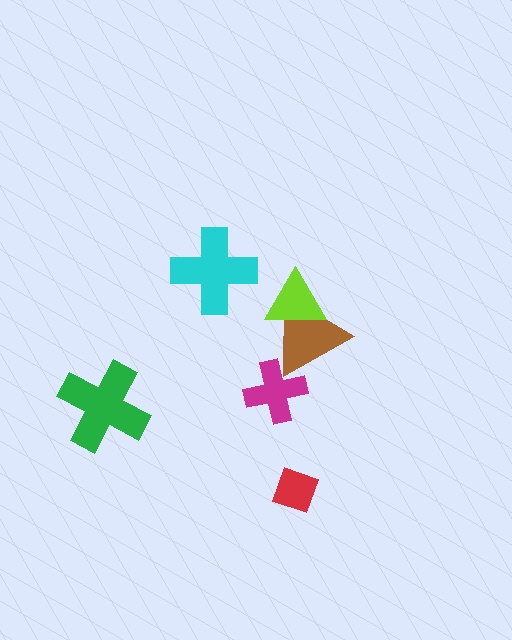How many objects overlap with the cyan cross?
0 objects overlap with the cyan cross.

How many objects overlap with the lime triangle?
1 object overlaps with the lime triangle.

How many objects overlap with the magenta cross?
1 object overlaps with the magenta cross.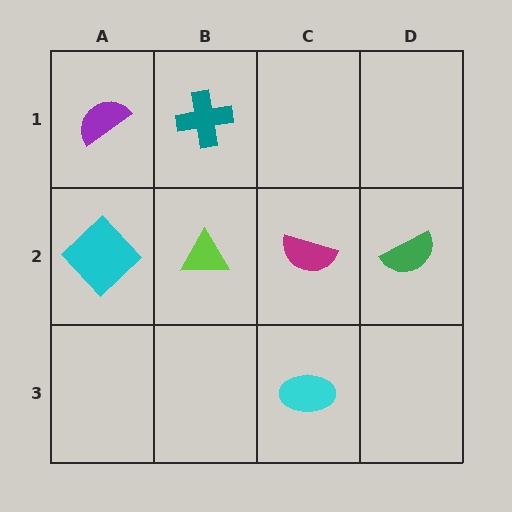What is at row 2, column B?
A lime triangle.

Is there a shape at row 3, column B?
No, that cell is empty.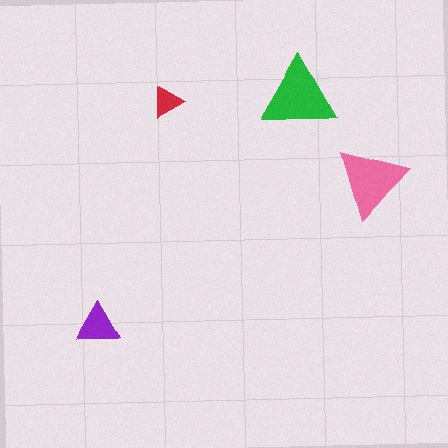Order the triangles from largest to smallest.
the green one, the pink one, the purple one, the red one.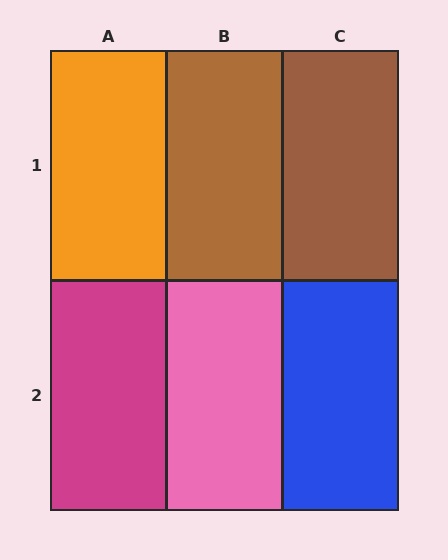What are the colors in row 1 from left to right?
Orange, brown, brown.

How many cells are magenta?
1 cell is magenta.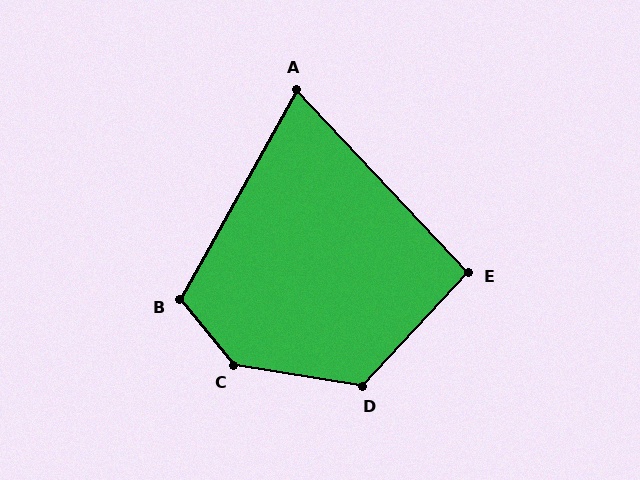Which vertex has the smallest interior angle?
A, at approximately 72 degrees.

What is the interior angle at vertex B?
Approximately 112 degrees (obtuse).